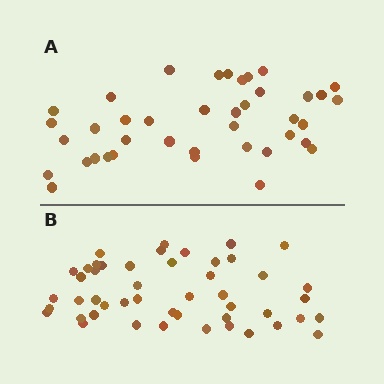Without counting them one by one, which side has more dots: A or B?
Region B (the bottom region) has more dots.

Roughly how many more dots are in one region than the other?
Region B has roughly 8 or so more dots than region A.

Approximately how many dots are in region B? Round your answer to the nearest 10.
About 50 dots. (The exact count is 48, which rounds to 50.)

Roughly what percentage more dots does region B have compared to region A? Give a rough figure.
About 20% more.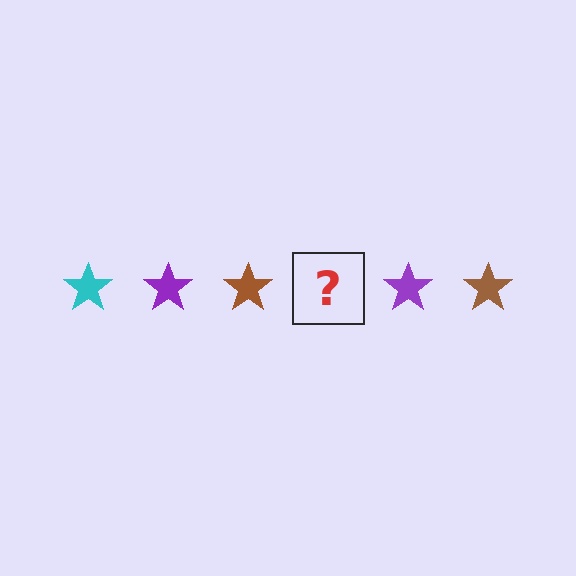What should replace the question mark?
The question mark should be replaced with a cyan star.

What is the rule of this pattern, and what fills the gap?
The rule is that the pattern cycles through cyan, purple, brown stars. The gap should be filled with a cyan star.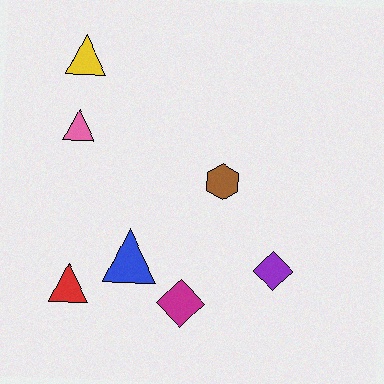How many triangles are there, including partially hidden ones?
There are 4 triangles.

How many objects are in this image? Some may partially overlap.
There are 7 objects.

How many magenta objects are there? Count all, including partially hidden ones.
There is 1 magenta object.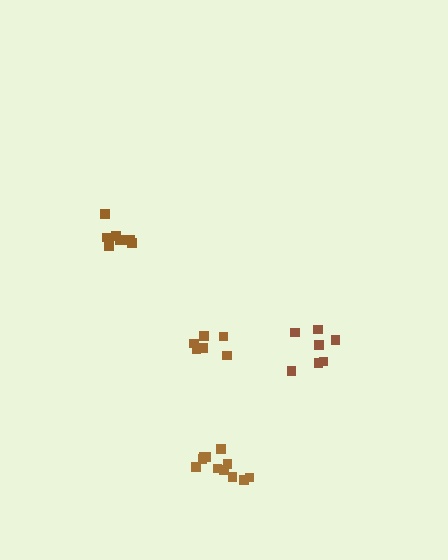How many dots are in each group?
Group 1: 6 dots, Group 2: 7 dots, Group 3: 11 dots, Group 4: 7 dots (31 total).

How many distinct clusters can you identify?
There are 4 distinct clusters.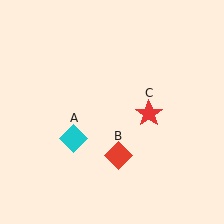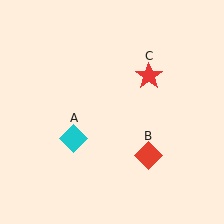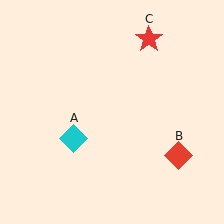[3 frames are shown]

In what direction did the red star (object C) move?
The red star (object C) moved up.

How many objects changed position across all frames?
2 objects changed position: red diamond (object B), red star (object C).